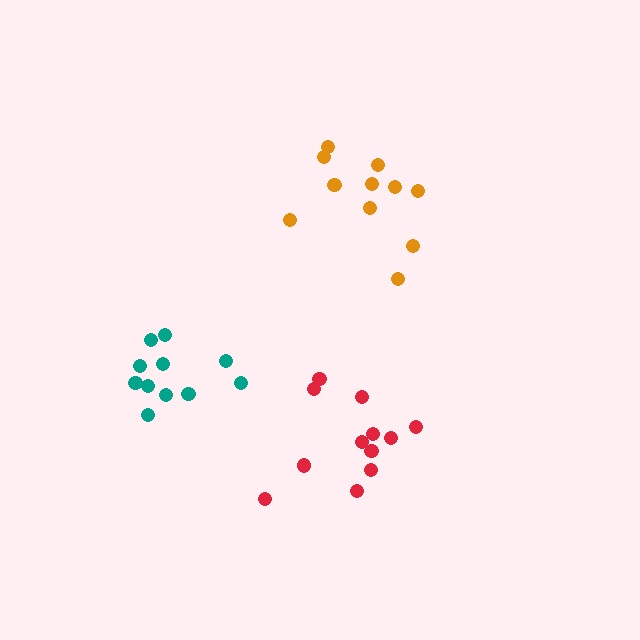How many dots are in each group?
Group 1: 11 dots, Group 2: 11 dots, Group 3: 12 dots (34 total).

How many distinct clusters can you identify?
There are 3 distinct clusters.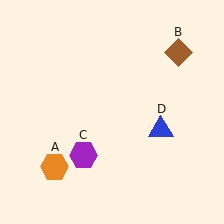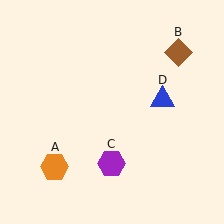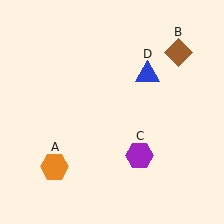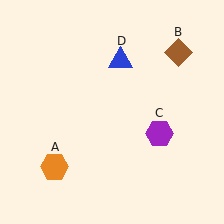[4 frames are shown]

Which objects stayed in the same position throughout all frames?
Orange hexagon (object A) and brown diamond (object B) remained stationary.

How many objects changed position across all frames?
2 objects changed position: purple hexagon (object C), blue triangle (object D).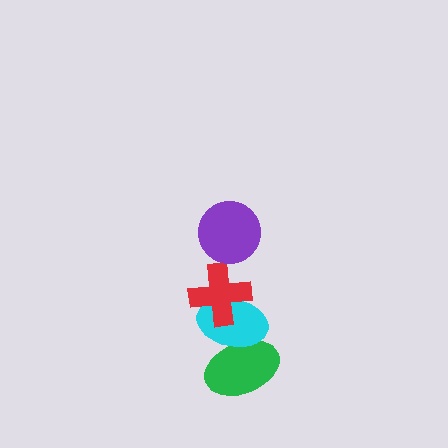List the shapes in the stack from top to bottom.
From top to bottom: the purple circle, the red cross, the cyan ellipse, the green ellipse.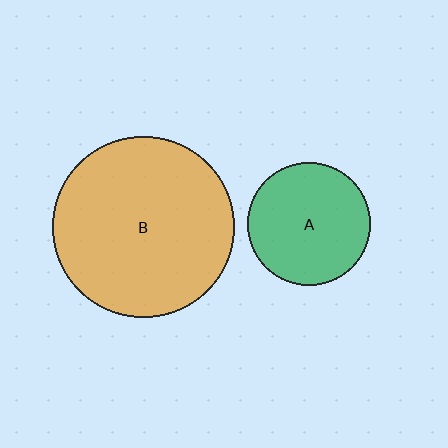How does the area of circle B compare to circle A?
Approximately 2.2 times.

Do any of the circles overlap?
No, none of the circles overlap.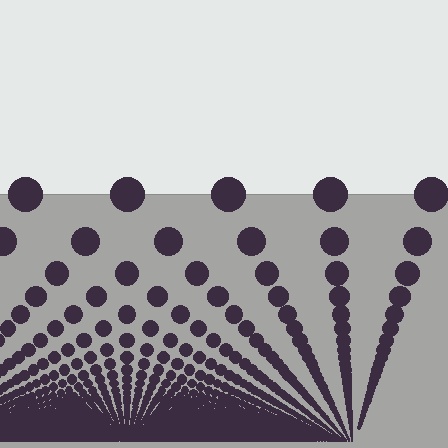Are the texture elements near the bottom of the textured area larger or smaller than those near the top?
Smaller. The gradient is inverted — elements near the bottom are smaller and denser.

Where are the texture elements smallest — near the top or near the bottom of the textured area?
Near the bottom.